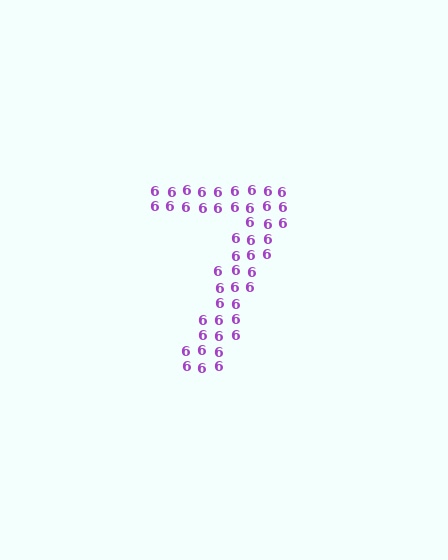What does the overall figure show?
The overall figure shows the digit 7.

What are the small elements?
The small elements are digit 6's.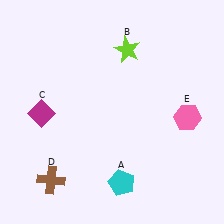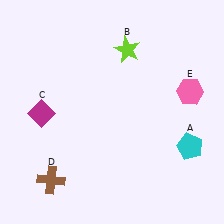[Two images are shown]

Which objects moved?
The objects that moved are: the cyan pentagon (A), the pink hexagon (E).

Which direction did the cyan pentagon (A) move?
The cyan pentagon (A) moved right.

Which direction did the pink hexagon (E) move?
The pink hexagon (E) moved up.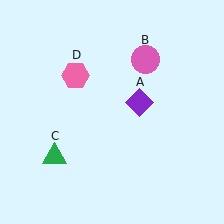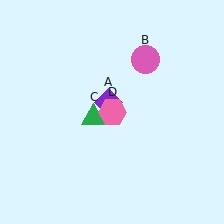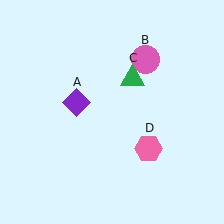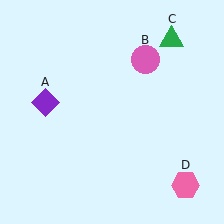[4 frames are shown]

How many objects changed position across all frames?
3 objects changed position: purple diamond (object A), green triangle (object C), pink hexagon (object D).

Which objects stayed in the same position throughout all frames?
Pink circle (object B) remained stationary.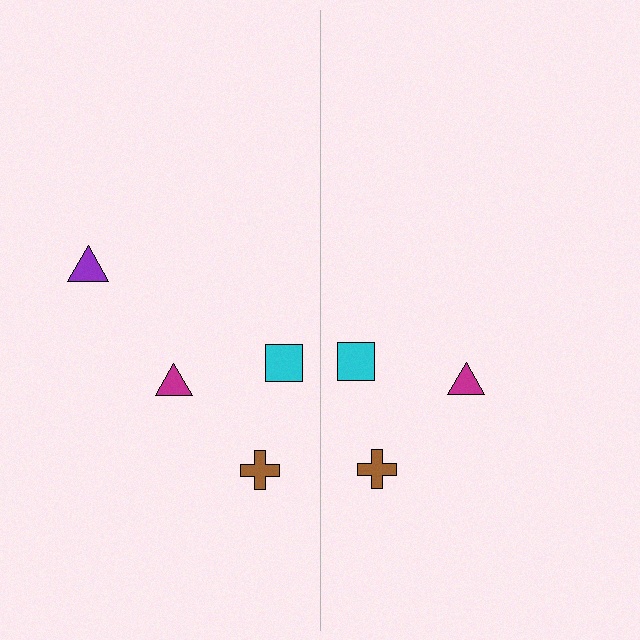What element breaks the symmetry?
A purple triangle is missing from the right side.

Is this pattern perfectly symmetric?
No, the pattern is not perfectly symmetric. A purple triangle is missing from the right side.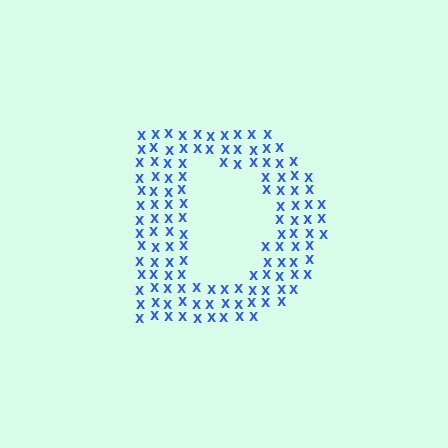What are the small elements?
The small elements are letter X's.